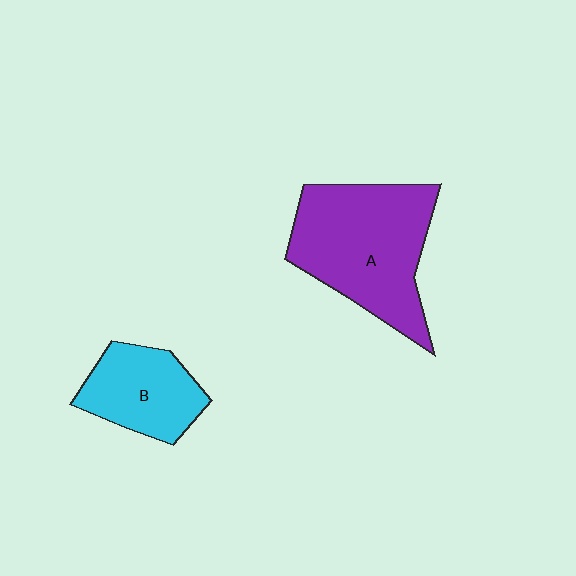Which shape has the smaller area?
Shape B (cyan).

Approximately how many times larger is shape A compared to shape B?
Approximately 1.8 times.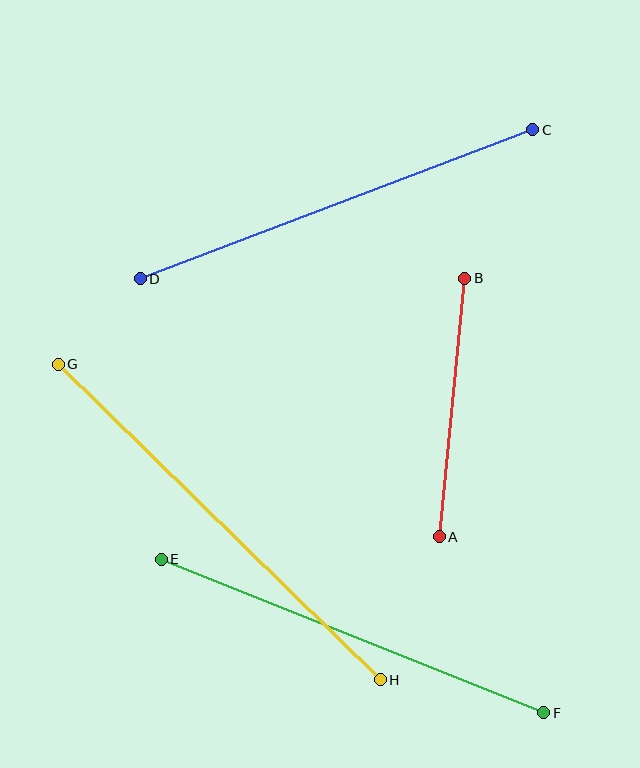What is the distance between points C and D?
The distance is approximately 420 pixels.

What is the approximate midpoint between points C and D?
The midpoint is at approximately (336, 204) pixels.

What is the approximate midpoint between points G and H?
The midpoint is at approximately (219, 522) pixels.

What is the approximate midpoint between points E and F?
The midpoint is at approximately (352, 636) pixels.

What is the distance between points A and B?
The distance is approximately 260 pixels.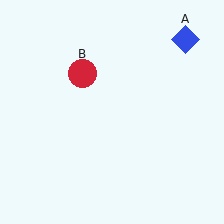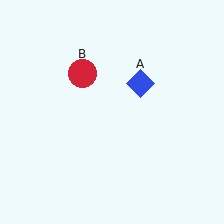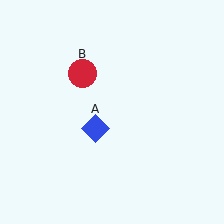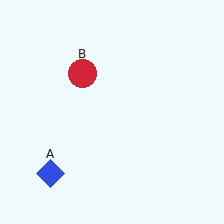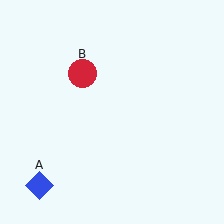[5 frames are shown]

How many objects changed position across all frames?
1 object changed position: blue diamond (object A).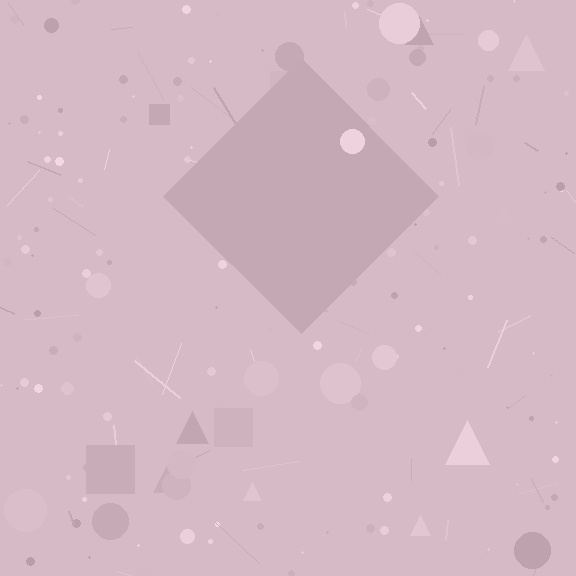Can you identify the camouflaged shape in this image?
The camouflaged shape is a diamond.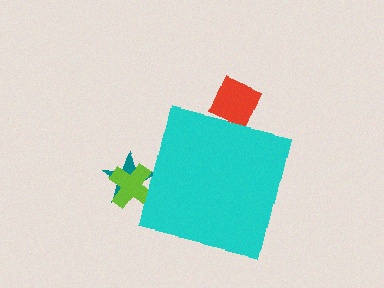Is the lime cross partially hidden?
Yes, the lime cross is partially hidden behind the cyan square.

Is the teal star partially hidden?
Yes, the teal star is partially hidden behind the cyan square.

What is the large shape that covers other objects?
A cyan square.